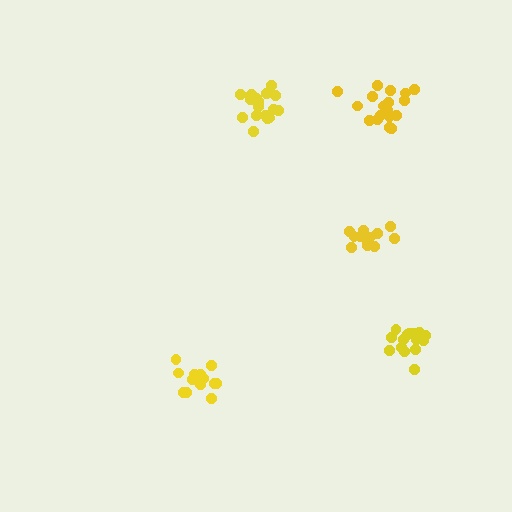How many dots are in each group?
Group 1: 12 dots, Group 2: 18 dots, Group 3: 15 dots, Group 4: 13 dots, Group 5: 18 dots (76 total).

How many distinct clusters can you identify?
There are 5 distinct clusters.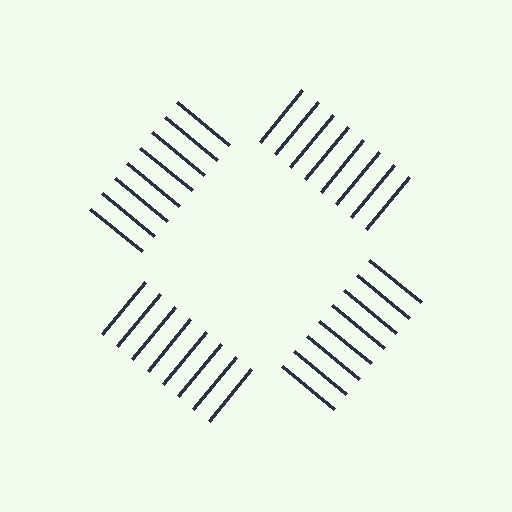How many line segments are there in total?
32 — 8 along each of the 4 edges.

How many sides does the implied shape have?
4 sides — the line-ends trace a square.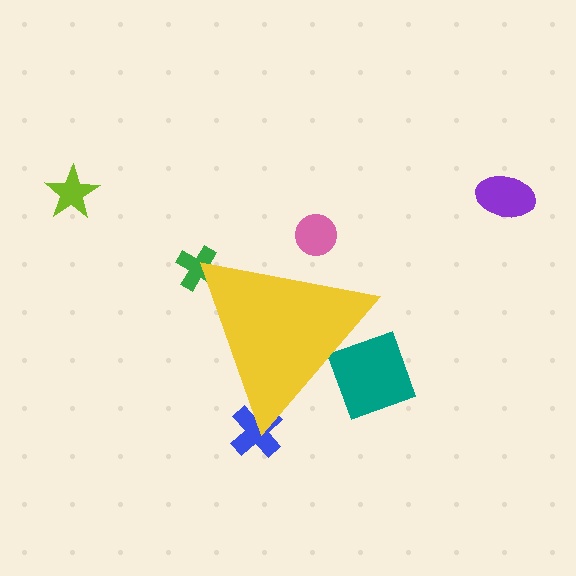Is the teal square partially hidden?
Yes, the teal square is partially hidden behind the yellow triangle.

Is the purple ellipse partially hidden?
No, the purple ellipse is fully visible.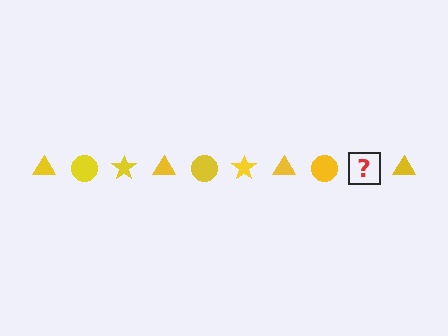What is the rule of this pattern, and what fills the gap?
The rule is that the pattern cycles through triangle, circle, star shapes in yellow. The gap should be filled with a yellow star.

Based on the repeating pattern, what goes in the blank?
The blank should be a yellow star.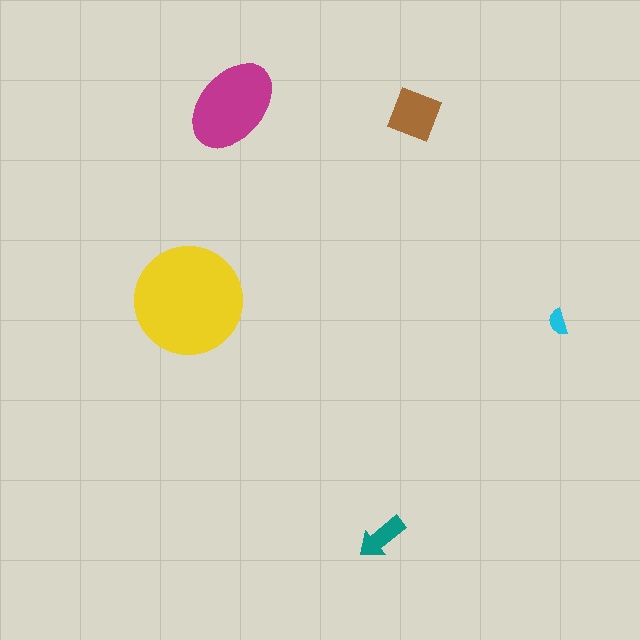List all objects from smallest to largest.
The cyan semicircle, the teal arrow, the brown diamond, the magenta ellipse, the yellow circle.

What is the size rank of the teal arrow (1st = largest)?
4th.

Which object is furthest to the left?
The yellow circle is leftmost.